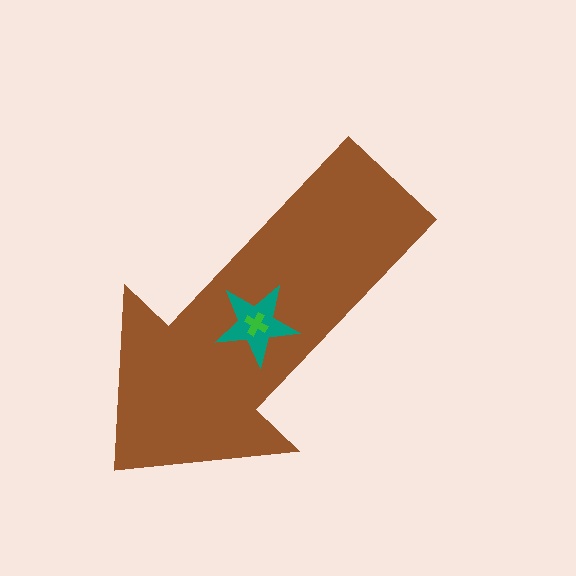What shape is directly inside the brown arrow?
The teal star.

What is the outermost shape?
The brown arrow.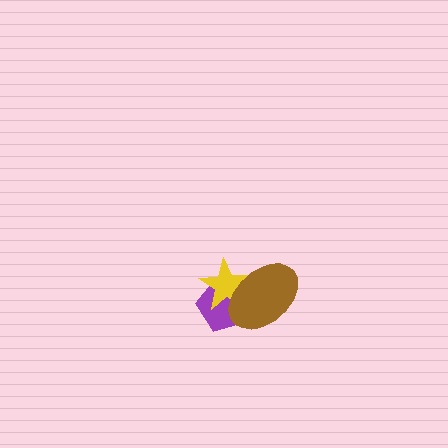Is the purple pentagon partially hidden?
Yes, it is partially covered by another shape.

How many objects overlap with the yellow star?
2 objects overlap with the yellow star.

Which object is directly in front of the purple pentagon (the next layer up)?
The yellow star is directly in front of the purple pentagon.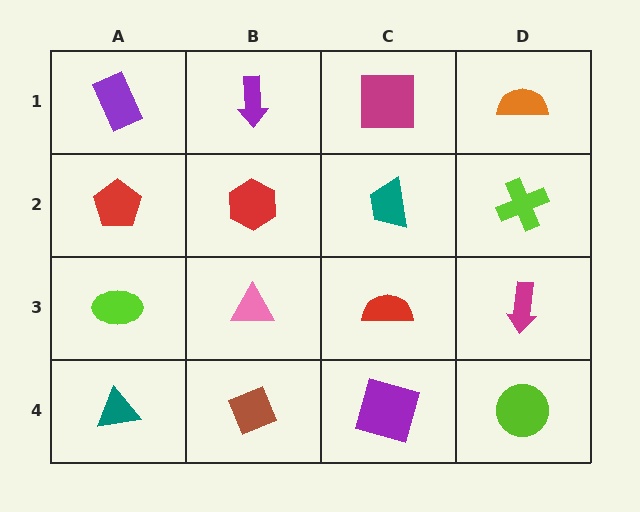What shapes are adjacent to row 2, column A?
A purple rectangle (row 1, column A), a lime ellipse (row 3, column A), a red hexagon (row 2, column B).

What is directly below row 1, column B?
A red hexagon.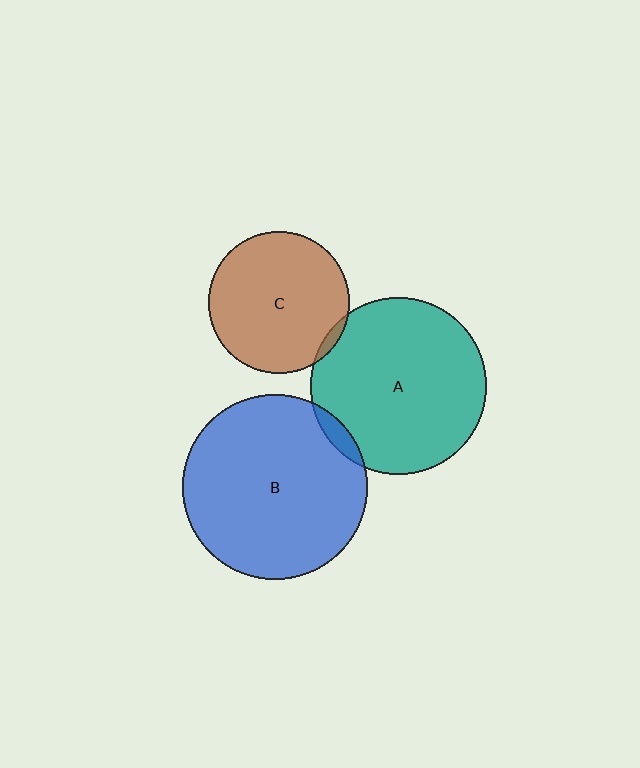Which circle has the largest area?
Circle B (blue).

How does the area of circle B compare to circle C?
Approximately 1.7 times.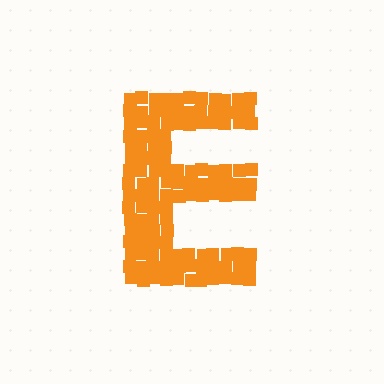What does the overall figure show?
The overall figure shows the letter E.